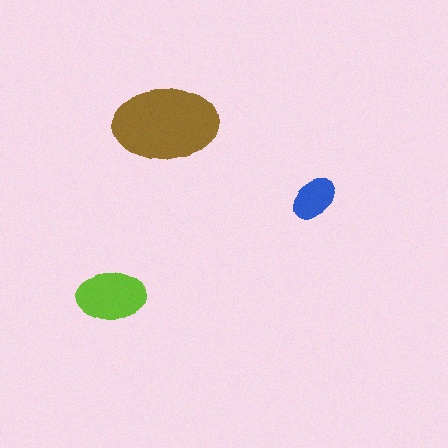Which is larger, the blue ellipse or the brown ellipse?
The brown one.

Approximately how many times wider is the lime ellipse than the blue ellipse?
About 1.5 times wider.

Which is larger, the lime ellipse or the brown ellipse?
The brown one.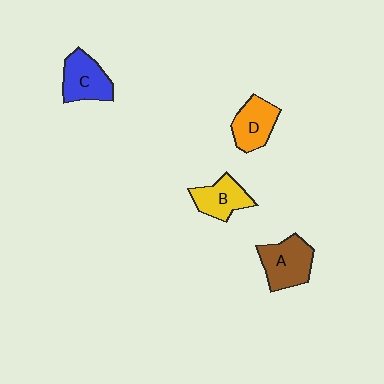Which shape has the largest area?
Shape A (brown).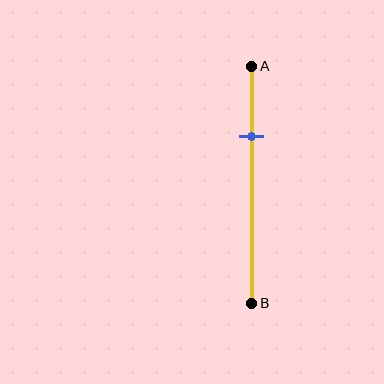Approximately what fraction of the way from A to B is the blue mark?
The blue mark is approximately 30% of the way from A to B.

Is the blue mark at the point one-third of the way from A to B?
No, the mark is at about 30% from A, not at the 33% one-third point.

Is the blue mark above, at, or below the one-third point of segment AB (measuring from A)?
The blue mark is above the one-third point of segment AB.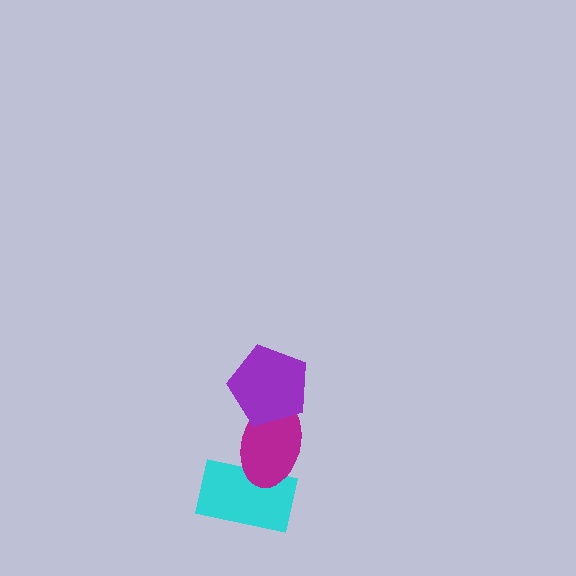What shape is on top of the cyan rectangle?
The magenta ellipse is on top of the cyan rectangle.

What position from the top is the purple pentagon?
The purple pentagon is 1st from the top.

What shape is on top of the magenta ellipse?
The purple pentagon is on top of the magenta ellipse.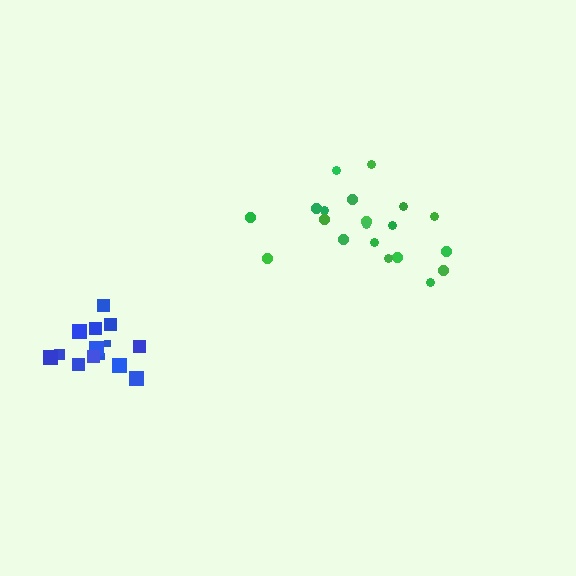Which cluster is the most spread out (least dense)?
Green.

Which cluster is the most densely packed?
Blue.